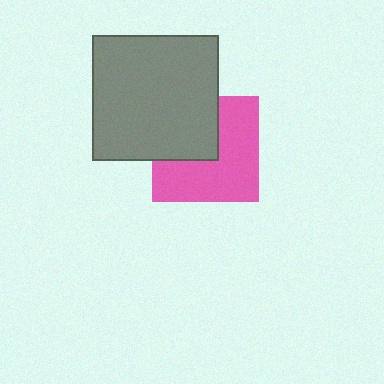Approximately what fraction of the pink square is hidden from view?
Roughly 39% of the pink square is hidden behind the gray square.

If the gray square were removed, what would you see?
You would see the complete pink square.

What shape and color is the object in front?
The object in front is a gray square.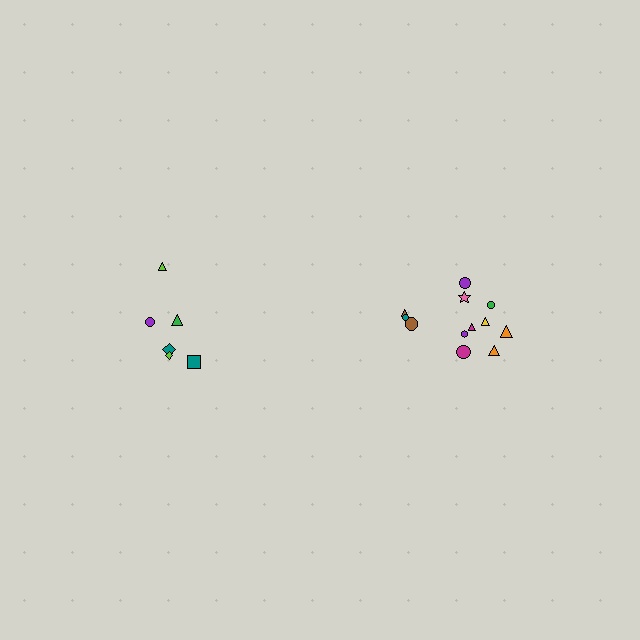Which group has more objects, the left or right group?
The right group.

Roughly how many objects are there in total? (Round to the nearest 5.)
Roughly 20 objects in total.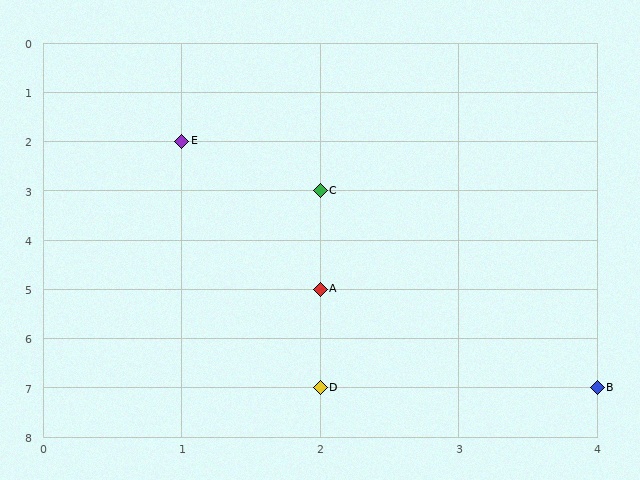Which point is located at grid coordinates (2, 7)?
Point D is at (2, 7).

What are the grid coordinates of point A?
Point A is at grid coordinates (2, 5).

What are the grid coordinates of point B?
Point B is at grid coordinates (4, 7).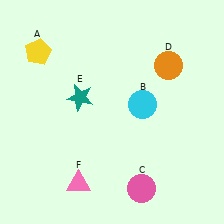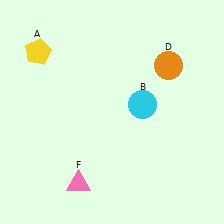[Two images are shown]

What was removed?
The teal star (E), the pink circle (C) were removed in Image 2.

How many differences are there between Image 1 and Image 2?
There are 2 differences between the two images.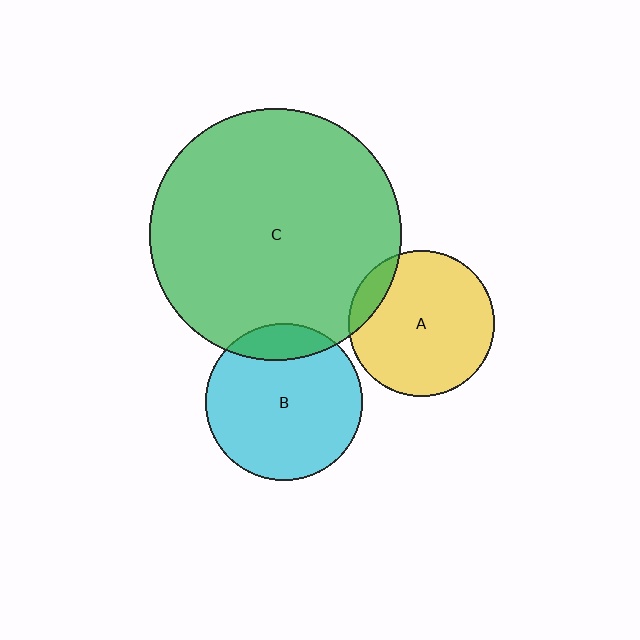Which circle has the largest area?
Circle C (green).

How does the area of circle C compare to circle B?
Approximately 2.6 times.